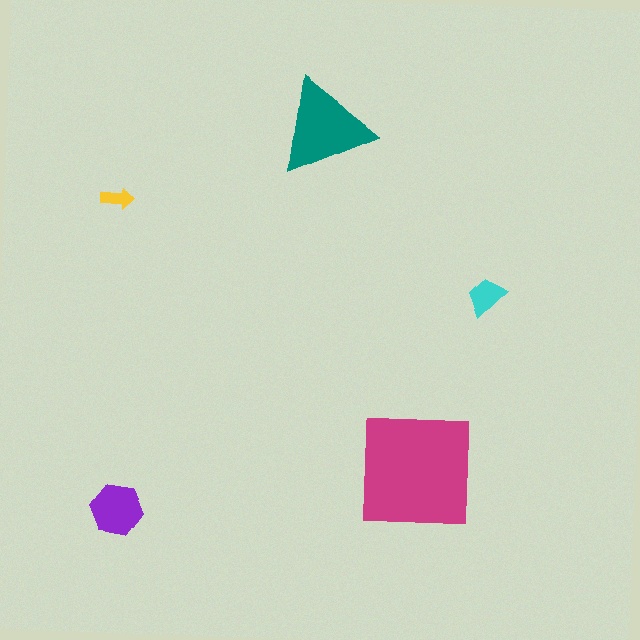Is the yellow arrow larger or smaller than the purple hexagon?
Smaller.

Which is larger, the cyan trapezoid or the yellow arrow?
The cyan trapezoid.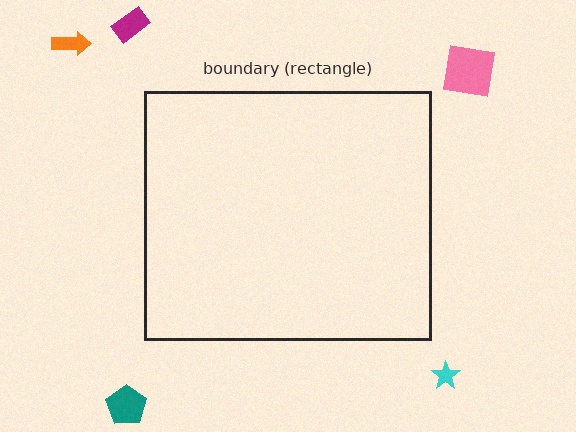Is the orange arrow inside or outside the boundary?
Outside.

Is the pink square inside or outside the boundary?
Outside.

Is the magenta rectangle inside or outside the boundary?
Outside.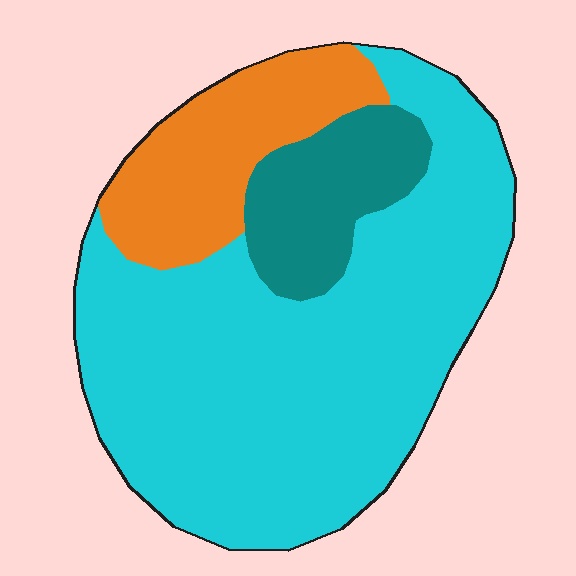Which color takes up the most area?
Cyan, at roughly 70%.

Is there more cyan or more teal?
Cyan.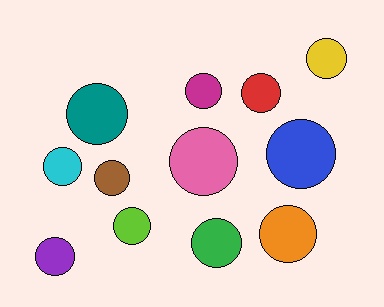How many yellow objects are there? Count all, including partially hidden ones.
There is 1 yellow object.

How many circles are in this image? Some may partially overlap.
There are 12 circles.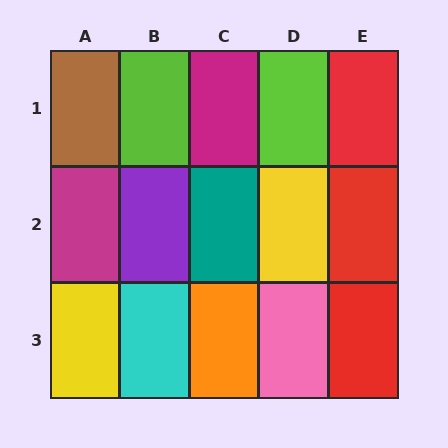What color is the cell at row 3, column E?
Red.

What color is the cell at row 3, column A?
Yellow.